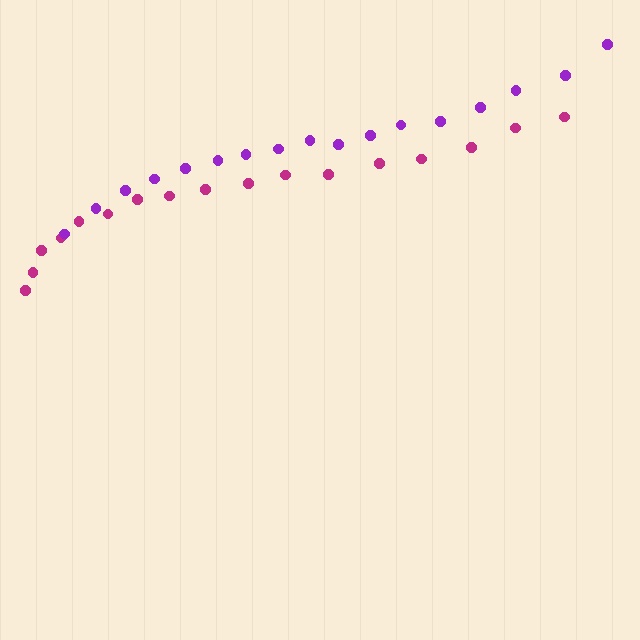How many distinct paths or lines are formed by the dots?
There are 2 distinct paths.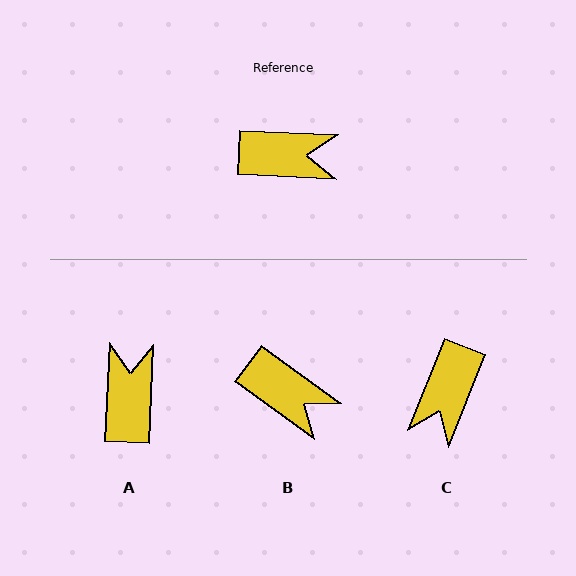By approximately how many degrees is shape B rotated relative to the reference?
Approximately 33 degrees clockwise.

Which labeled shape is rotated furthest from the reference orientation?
C, about 109 degrees away.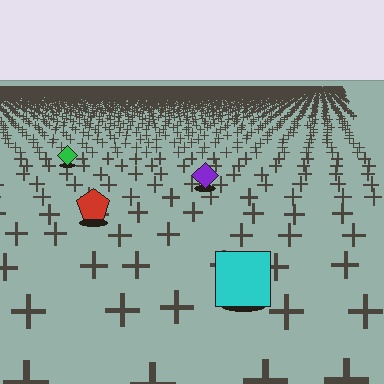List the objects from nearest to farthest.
From nearest to farthest: the cyan square, the red pentagon, the purple diamond, the green diamond.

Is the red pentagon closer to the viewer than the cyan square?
No. The cyan square is closer — you can tell from the texture gradient: the ground texture is coarser near it.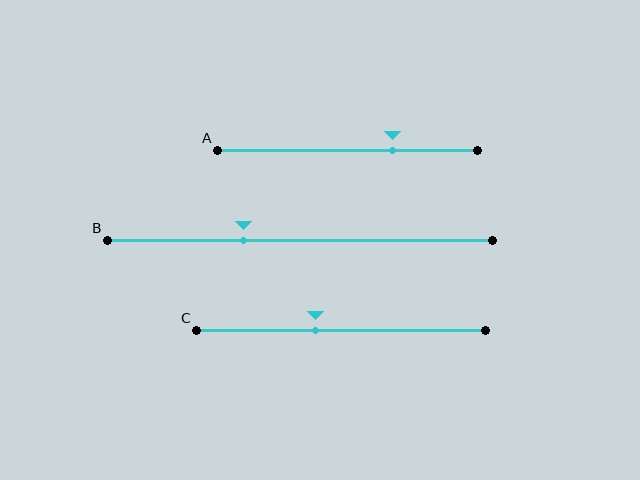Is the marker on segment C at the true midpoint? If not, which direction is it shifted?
No, the marker on segment C is shifted to the left by about 9% of the segment length.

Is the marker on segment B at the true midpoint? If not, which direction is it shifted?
No, the marker on segment B is shifted to the left by about 15% of the segment length.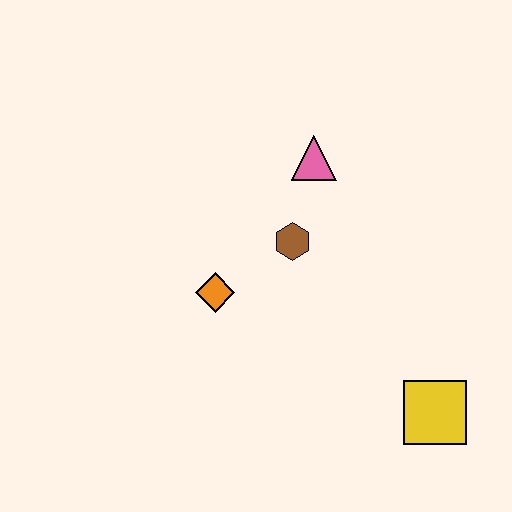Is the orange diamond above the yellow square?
Yes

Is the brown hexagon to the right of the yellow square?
No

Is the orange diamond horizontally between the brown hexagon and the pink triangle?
No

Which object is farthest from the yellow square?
The pink triangle is farthest from the yellow square.